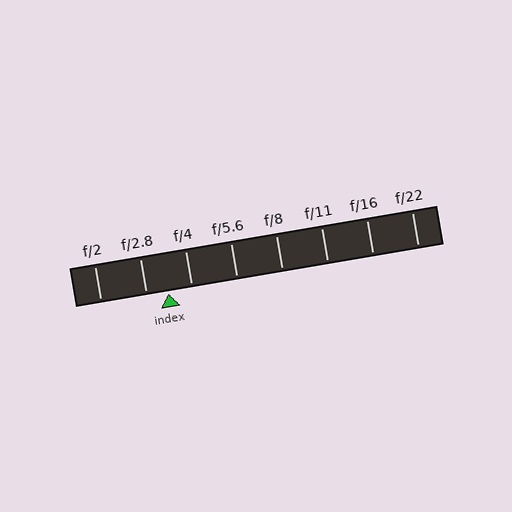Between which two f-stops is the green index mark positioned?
The index mark is between f/2.8 and f/4.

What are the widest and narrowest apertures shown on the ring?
The widest aperture shown is f/2 and the narrowest is f/22.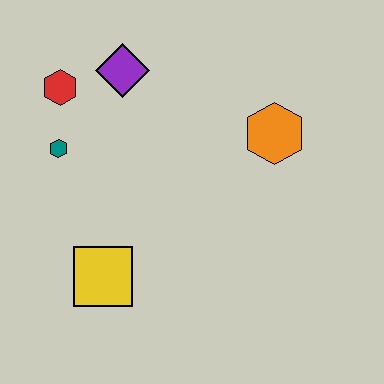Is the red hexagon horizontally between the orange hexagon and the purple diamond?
No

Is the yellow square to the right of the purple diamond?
No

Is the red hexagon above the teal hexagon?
Yes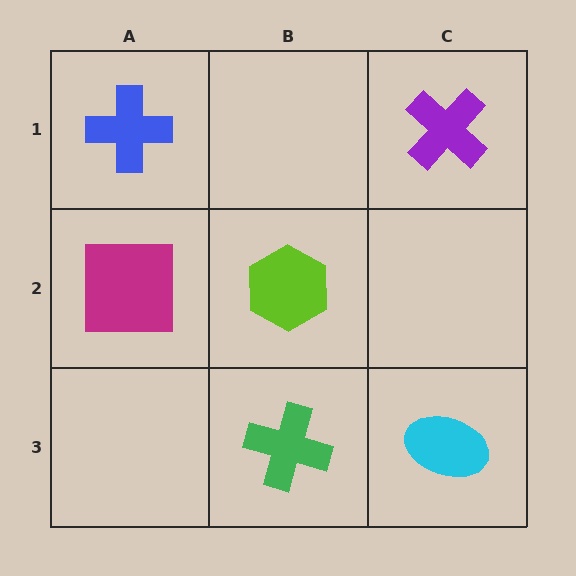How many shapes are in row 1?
2 shapes.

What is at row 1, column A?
A blue cross.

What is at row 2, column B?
A lime hexagon.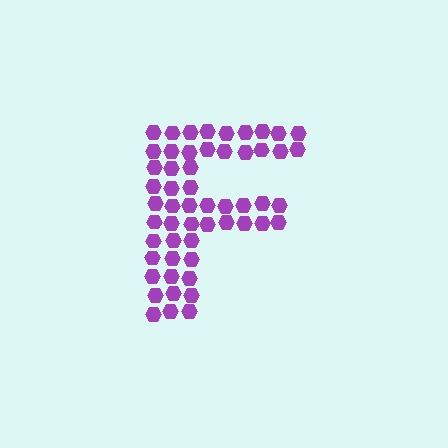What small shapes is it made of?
It is made of small hexagons.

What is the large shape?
The large shape is the letter F.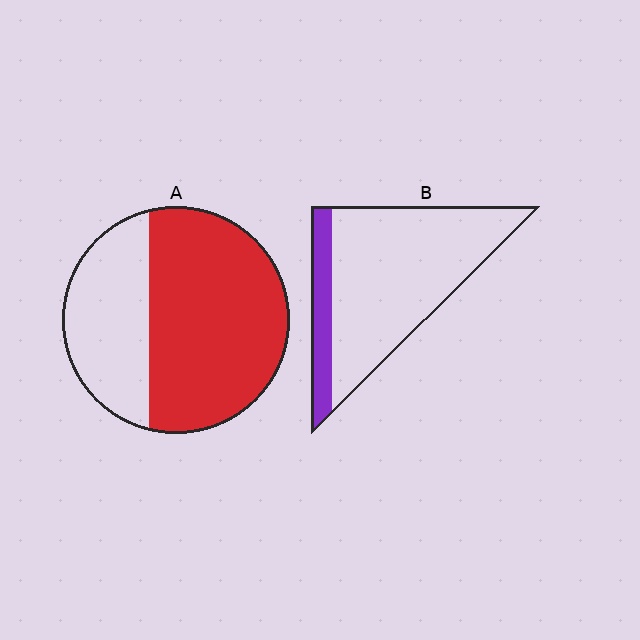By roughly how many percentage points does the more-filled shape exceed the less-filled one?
By roughly 45 percentage points (A over B).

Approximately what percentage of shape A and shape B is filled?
A is approximately 65% and B is approximately 15%.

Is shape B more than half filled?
No.